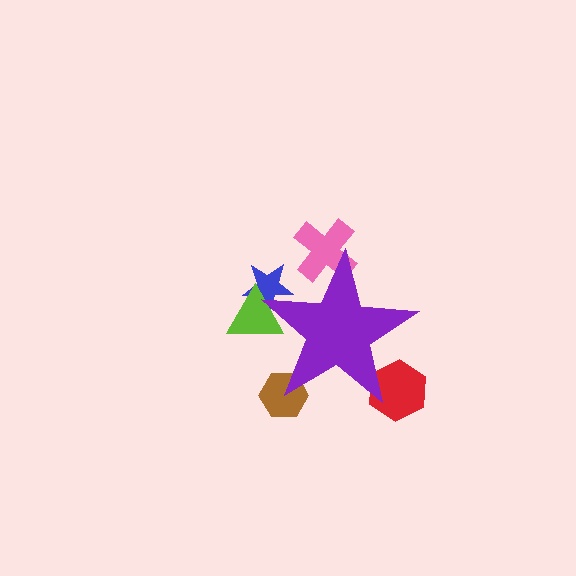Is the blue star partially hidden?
Yes, the blue star is partially hidden behind the purple star.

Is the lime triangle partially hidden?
Yes, the lime triangle is partially hidden behind the purple star.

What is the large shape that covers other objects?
A purple star.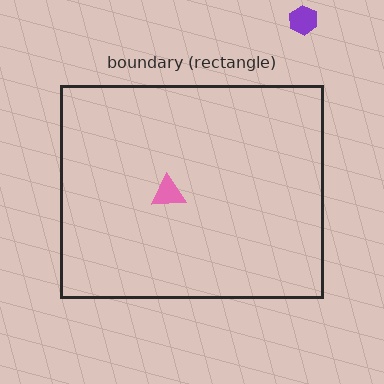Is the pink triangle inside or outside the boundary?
Inside.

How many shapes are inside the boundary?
1 inside, 1 outside.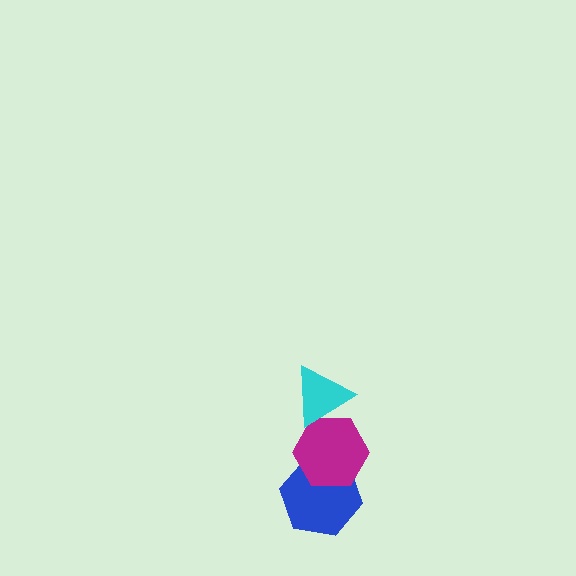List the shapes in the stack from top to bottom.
From top to bottom: the cyan triangle, the magenta hexagon, the blue hexagon.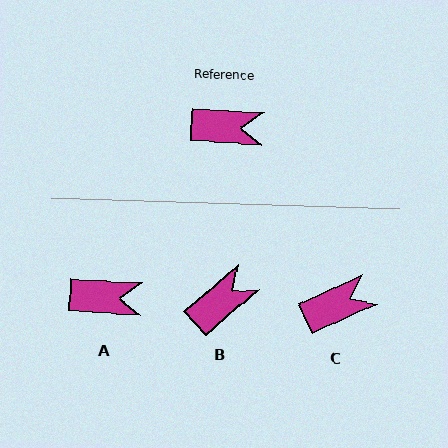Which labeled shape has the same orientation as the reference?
A.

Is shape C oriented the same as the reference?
No, it is off by about 29 degrees.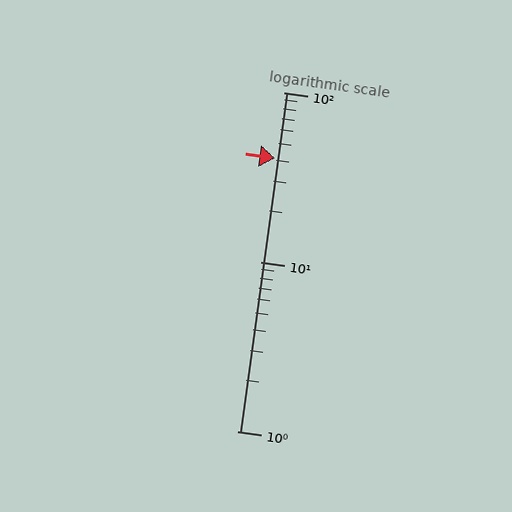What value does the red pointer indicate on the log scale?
The pointer indicates approximately 41.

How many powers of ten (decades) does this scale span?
The scale spans 2 decades, from 1 to 100.